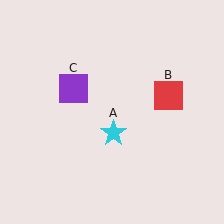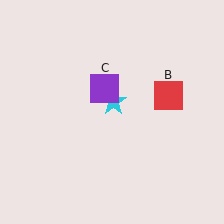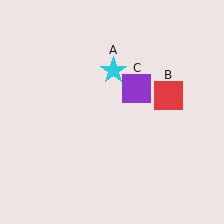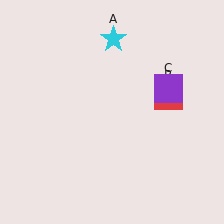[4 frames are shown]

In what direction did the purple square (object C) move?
The purple square (object C) moved right.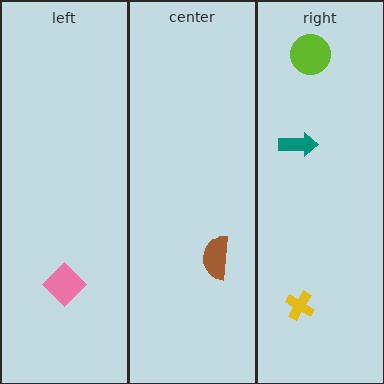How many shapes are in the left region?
1.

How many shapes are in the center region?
1.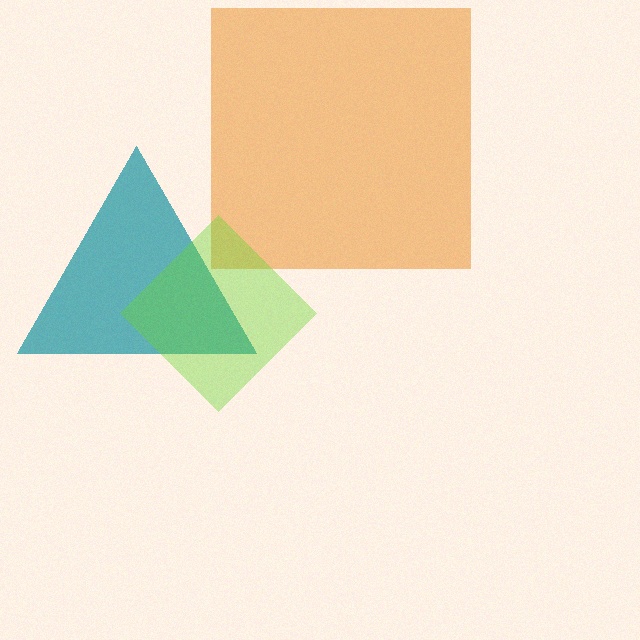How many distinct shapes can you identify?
There are 3 distinct shapes: a teal triangle, an orange square, a lime diamond.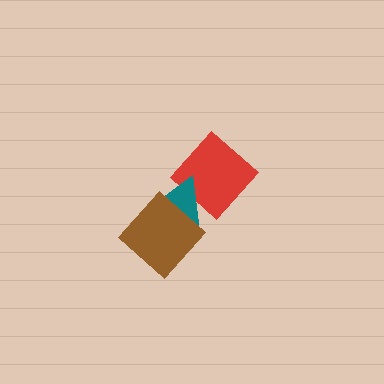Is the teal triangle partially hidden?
Yes, it is partially covered by another shape.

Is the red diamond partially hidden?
Yes, it is partially covered by another shape.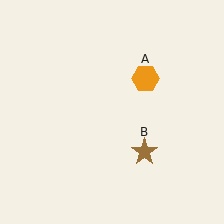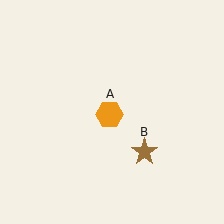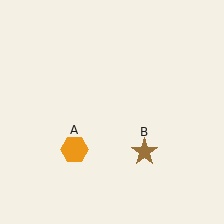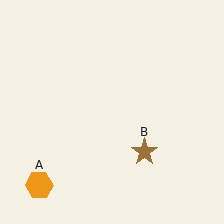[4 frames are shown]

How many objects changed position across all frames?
1 object changed position: orange hexagon (object A).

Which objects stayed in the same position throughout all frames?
Brown star (object B) remained stationary.